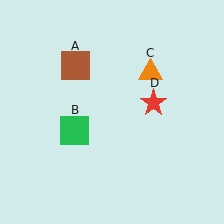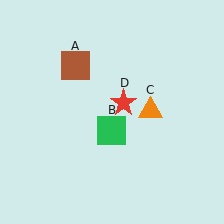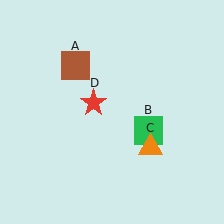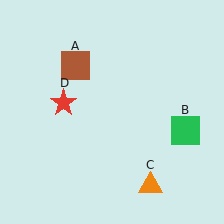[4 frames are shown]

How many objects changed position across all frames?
3 objects changed position: green square (object B), orange triangle (object C), red star (object D).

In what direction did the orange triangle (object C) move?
The orange triangle (object C) moved down.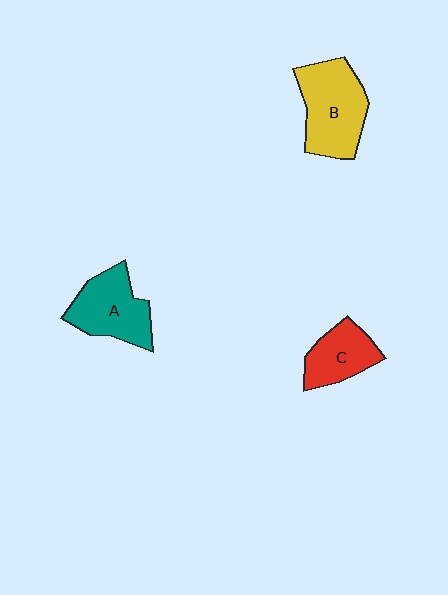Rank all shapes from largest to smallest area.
From largest to smallest: B (yellow), A (teal), C (red).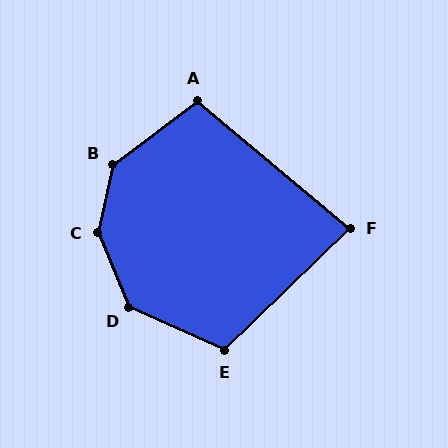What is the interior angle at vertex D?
Approximately 137 degrees (obtuse).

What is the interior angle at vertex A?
Approximately 103 degrees (obtuse).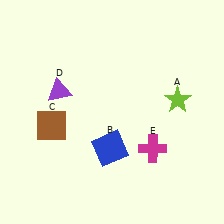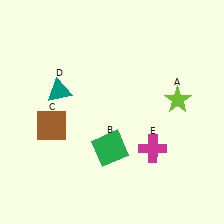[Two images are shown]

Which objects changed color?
B changed from blue to green. D changed from purple to teal.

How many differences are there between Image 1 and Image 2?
There are 2 differences between the two images.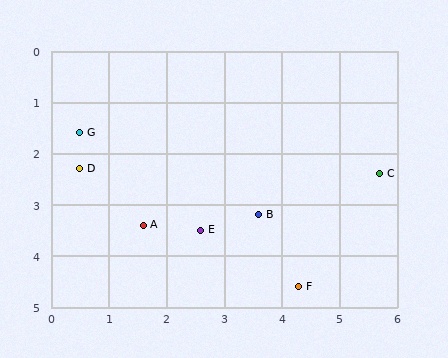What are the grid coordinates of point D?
Point D is at approximately (0.5, 2.3).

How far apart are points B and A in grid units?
Points B and A are about 2.0 grid units apart.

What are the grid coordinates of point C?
Point C is at approximately (5.7, 2.4).